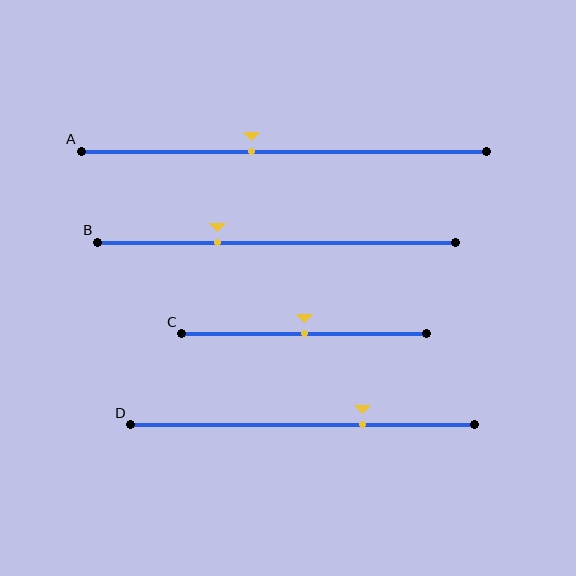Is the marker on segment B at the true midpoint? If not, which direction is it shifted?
No, the marker on segment B is shifted to the left by about 16% of the segment length.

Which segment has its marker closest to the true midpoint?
Segment C has its marker closest to the true midpoint.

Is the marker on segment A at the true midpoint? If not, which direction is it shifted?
No, the marker on segment A is shifted to the left by about 8% of the segment length.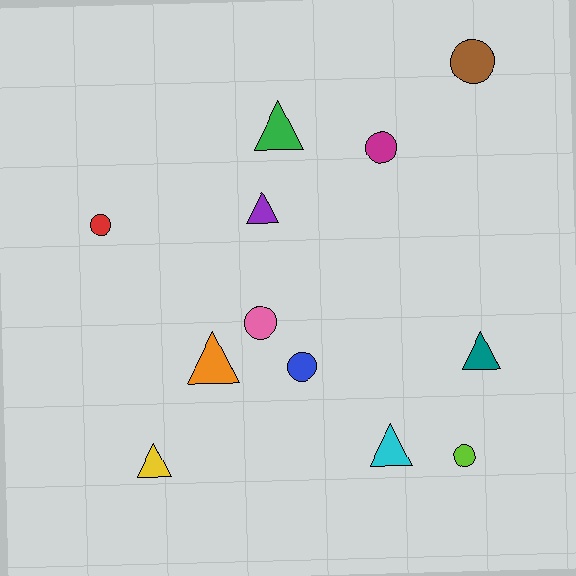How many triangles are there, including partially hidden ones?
There are 6 triangles.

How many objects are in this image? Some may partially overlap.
There are 12 objects.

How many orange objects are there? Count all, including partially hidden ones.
There is 1 orange object.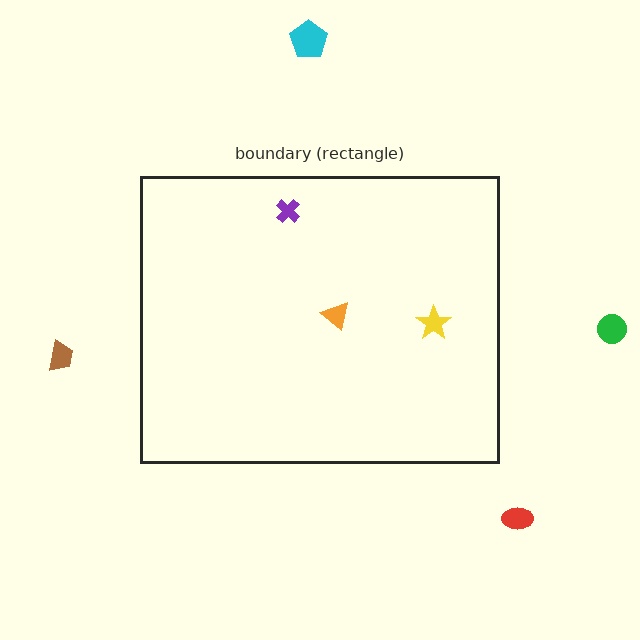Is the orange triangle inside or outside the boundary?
Inside.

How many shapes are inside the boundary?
3 inside, 4 outside.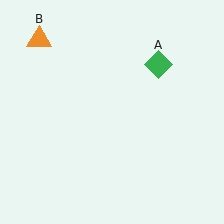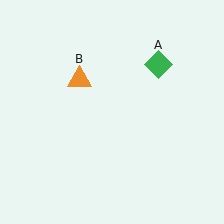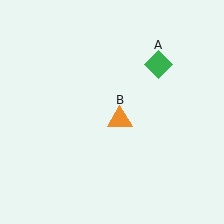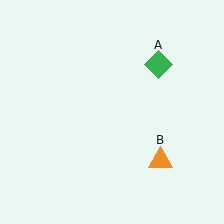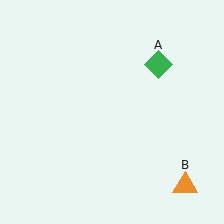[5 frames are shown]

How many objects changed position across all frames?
1 object changed position: orange triangle (object B).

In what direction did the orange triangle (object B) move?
The orange triangle (object B) moved down and to the right.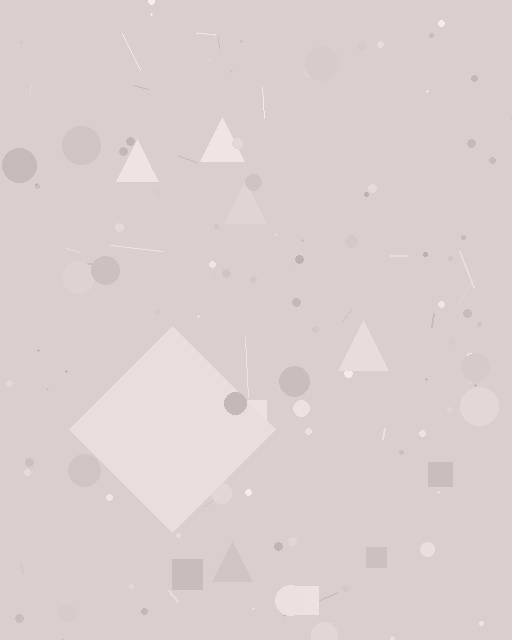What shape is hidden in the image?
A diamond is hidden in the image.